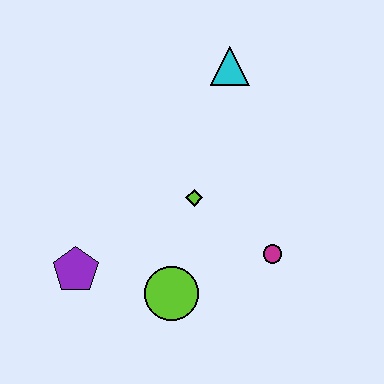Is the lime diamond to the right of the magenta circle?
No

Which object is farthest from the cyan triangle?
The purple pentagon is farthest from the cyan triangle.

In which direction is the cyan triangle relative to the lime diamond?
The cyan triangle is above the lime diamond.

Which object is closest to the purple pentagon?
The lime circle is closest to the purple pentagon.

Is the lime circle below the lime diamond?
Yes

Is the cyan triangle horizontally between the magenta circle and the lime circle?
Yes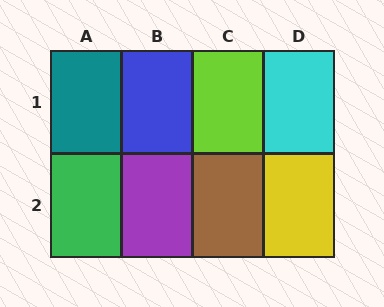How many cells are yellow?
1 cell is yellow.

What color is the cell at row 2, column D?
Yellow.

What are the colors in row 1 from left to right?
Teal, blue, lime, cyan.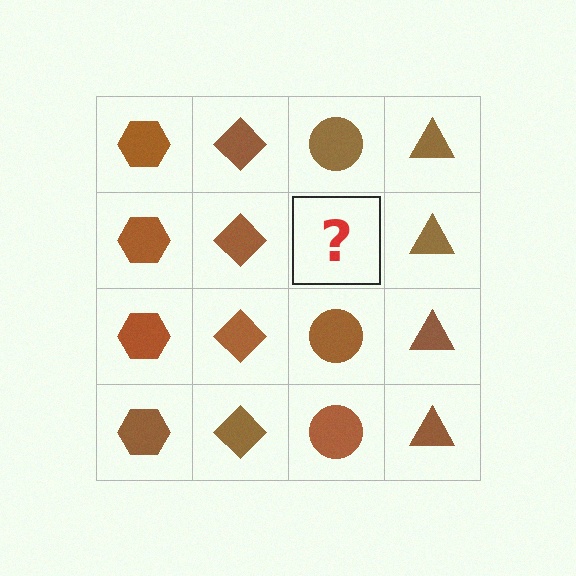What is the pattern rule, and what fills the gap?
The rule is that each column has a consistent shape. The gap should be filled with a brown circle.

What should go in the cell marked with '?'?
The missing cell should contain a brown circle.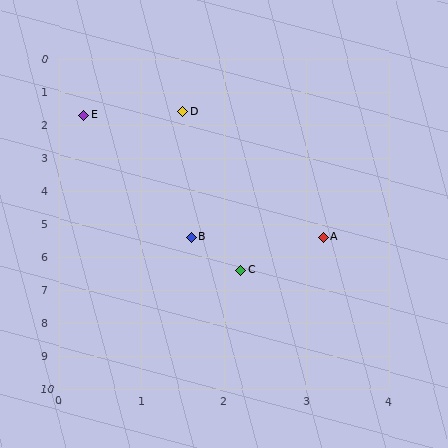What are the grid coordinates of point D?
Point D is at approximately (1.5, 1.6).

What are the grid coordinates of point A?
Point A is at approximately (3.2, 5.4).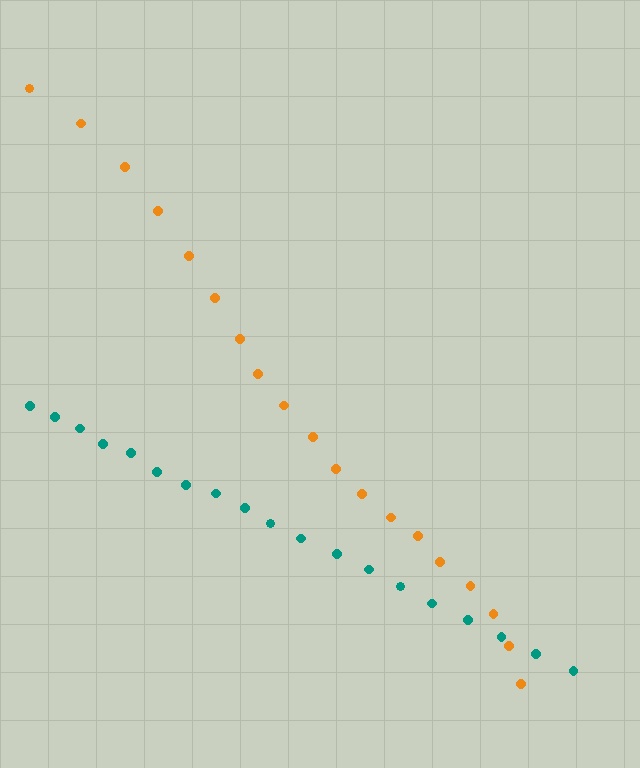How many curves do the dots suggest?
There are 2 distinct paths.